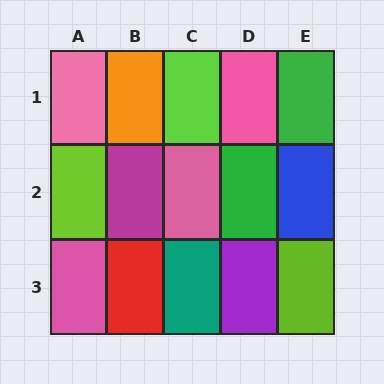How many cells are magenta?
1 cell is magenta.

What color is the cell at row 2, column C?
Pink.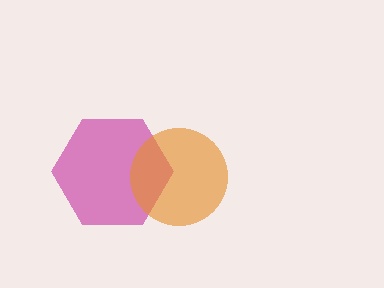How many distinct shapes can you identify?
There are 2 distinct shapes: a magenta hexagon, an orange circle.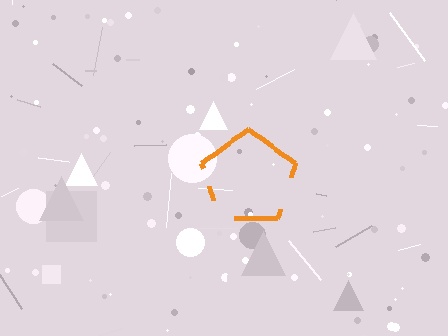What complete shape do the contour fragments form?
The contour fragments form a pentagon.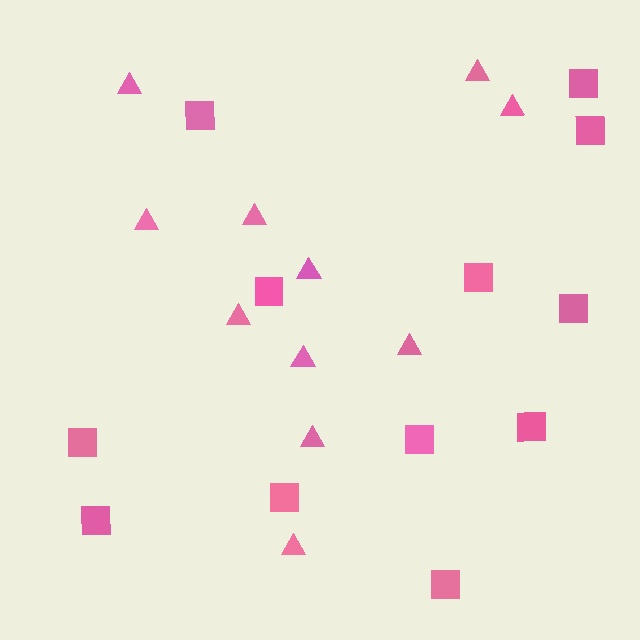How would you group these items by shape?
There are 2 groups: one group of squares (12) and one group of triangles (11).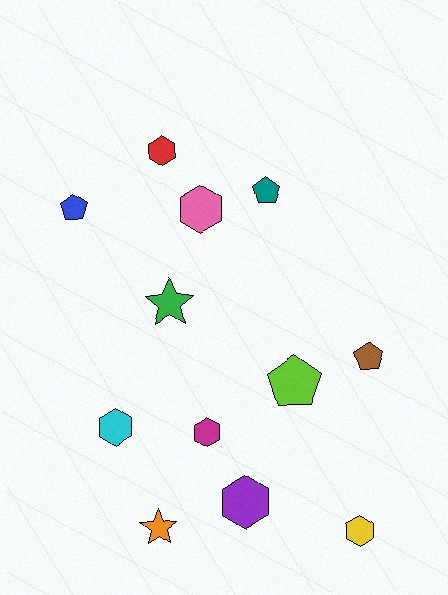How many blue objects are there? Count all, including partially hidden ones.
There is 1 blue object.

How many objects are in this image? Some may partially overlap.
There are 12 objects.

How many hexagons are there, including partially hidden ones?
There are 6 hexagons.